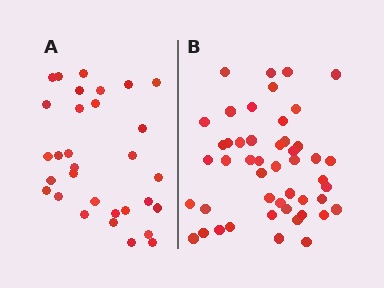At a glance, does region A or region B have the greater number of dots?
Region B (the right region) has more dots.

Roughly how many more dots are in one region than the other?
Region B has approximately 15 more dots than region A.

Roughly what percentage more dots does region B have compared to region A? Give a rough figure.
About 55% more.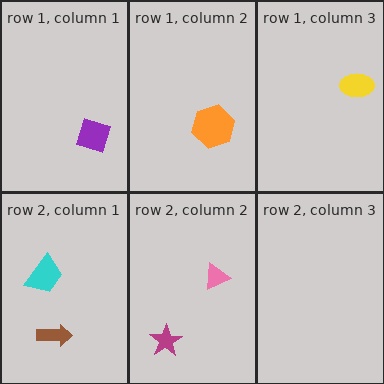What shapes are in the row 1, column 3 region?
The yellow ellipse.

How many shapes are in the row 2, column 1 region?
2.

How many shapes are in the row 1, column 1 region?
1.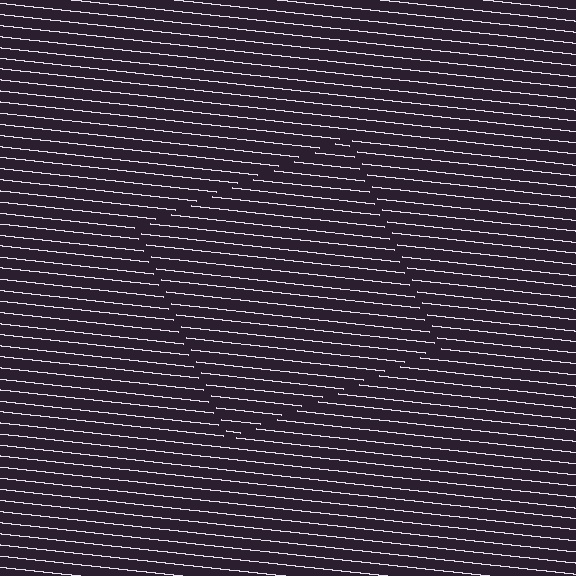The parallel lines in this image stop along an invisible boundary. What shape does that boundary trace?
An illusory square. The interior of the shape contains the same grating, shifted by half a period — the contour is defined by the phase discontinuity where line-ends from the inner and outer gratings abut.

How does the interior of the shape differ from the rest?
The interior of the shape contains the same grating, shifted by half a period — the contour is defined by the phase discontinuity where line-ends from the inner and outer gratings abut.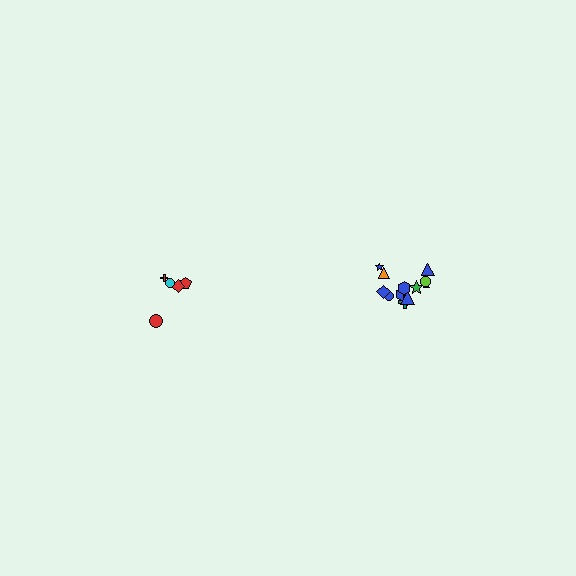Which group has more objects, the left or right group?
The right group.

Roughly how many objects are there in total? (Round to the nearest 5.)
Roughly 20 objects in total.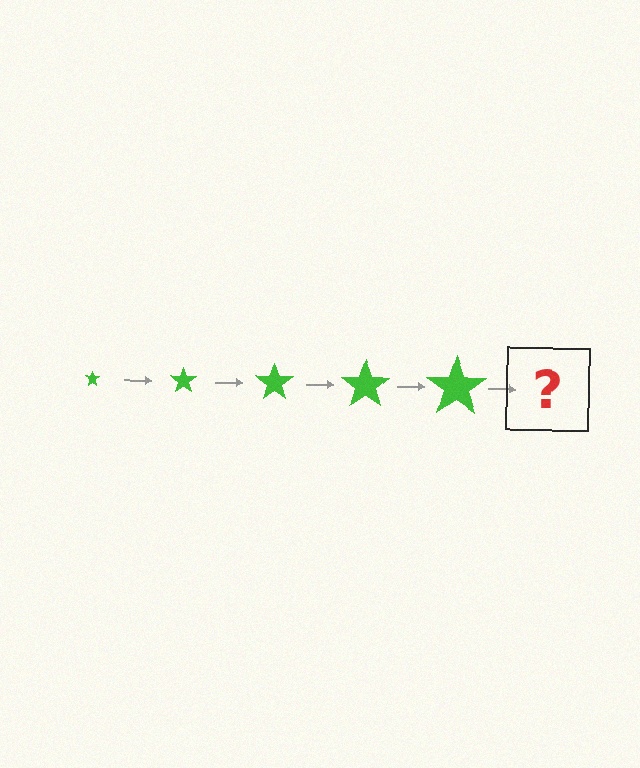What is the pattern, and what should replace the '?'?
The pattern is that the star gets progressively larger each step. The '?' should be a green star, larger than the previous one.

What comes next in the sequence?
The next element should be a green star, larger than the previous one.